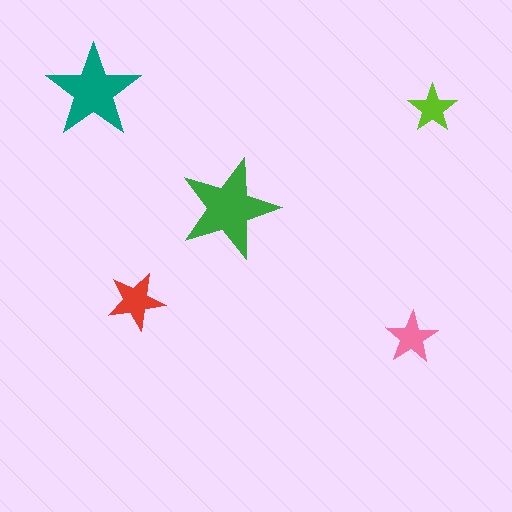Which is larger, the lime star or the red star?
The red one.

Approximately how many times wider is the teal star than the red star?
About 1.5 times wider.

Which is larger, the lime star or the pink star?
The pink one.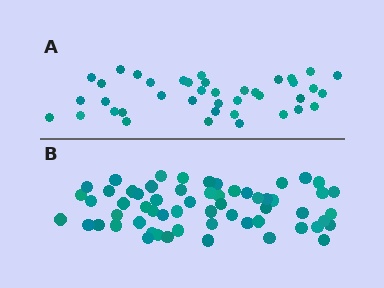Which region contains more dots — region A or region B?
Region B (the bottom region) has more dots.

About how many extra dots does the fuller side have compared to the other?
Region B has approximately 20 more dots than region A.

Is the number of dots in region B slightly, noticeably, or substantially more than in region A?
Region B has substantially more. The ratio is roughly 1.5 to 1.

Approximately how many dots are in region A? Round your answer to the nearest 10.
About 40 dots.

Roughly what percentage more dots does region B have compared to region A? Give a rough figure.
About 50% more.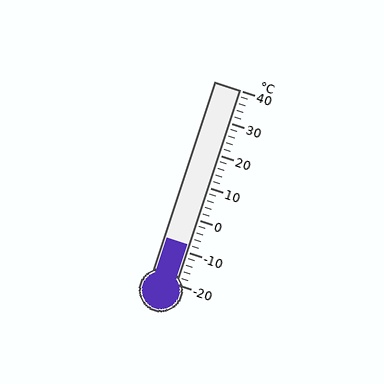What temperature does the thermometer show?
The thermometer shows approximately -8°C.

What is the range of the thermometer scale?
The thermometer scale ranges from -20°C to 40°C.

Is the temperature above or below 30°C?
The temperature is below 30°C.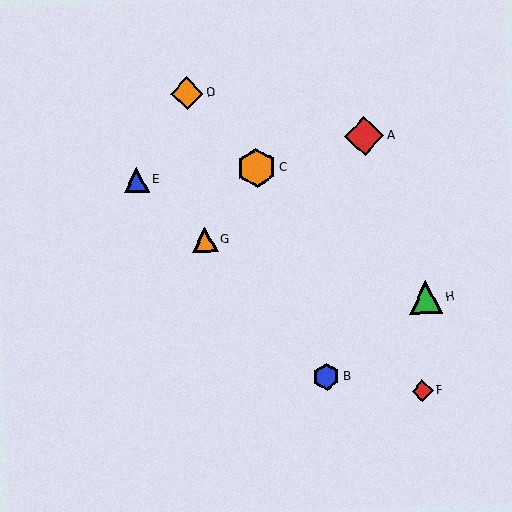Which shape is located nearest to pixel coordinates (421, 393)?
The red diamond (labeled F) at (423, 391) is nearest to that location.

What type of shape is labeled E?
Shape E is a blue triangle.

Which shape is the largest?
The red diamond (labeled A) is the largest.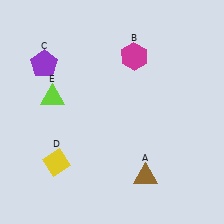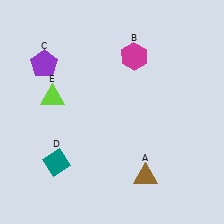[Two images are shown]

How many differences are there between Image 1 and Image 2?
There is 1 difference between the two images.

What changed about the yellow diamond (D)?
In Image 1, D is yellow. In Image 2, it changed to teal.